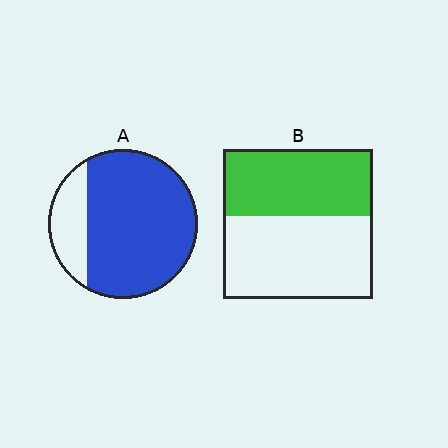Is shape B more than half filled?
No.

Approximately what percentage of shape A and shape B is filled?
A is approximately 80% and B is approximately 45%.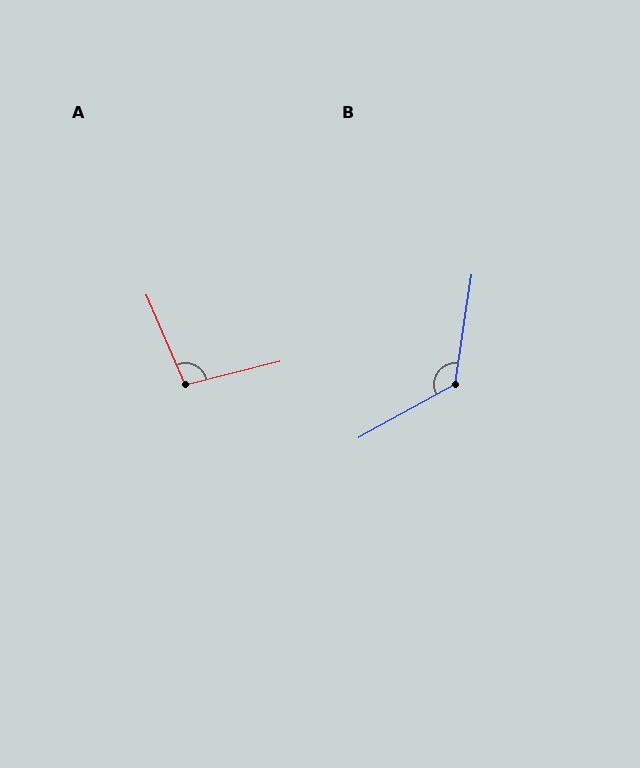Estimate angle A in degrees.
Approximately 99 degrees.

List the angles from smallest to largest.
A (99°), B (127°).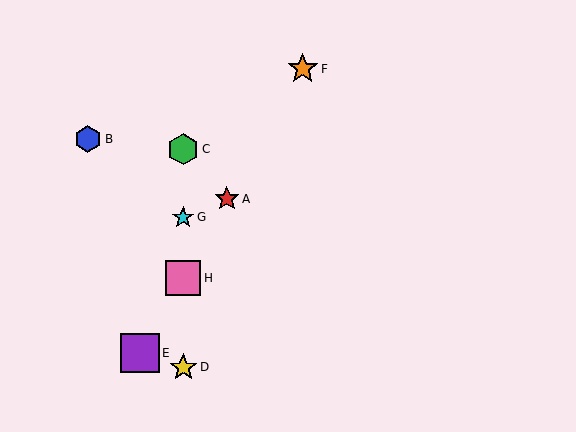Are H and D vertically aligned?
Yes, both are at x≈183.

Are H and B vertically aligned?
No, H is at x≈183 and B is at x≈88.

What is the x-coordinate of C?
Object C is at x≈183.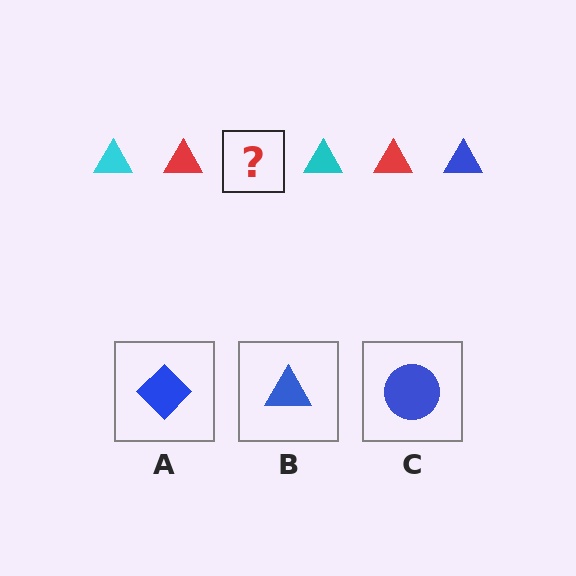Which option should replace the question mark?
Option B.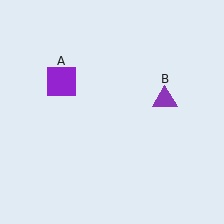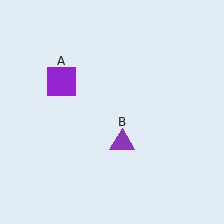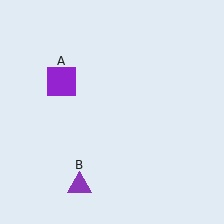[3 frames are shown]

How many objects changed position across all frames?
1 object changed position: purple triangle (object B).